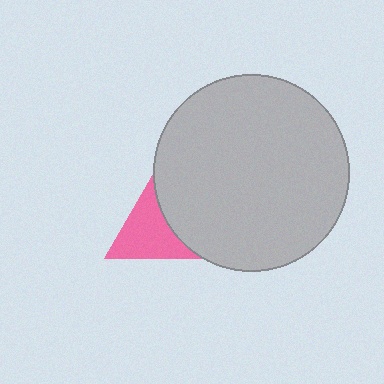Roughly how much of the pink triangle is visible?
A small part of it is visible (roughly 44%).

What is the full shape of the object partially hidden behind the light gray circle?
The partially hidden object is a pink triangle.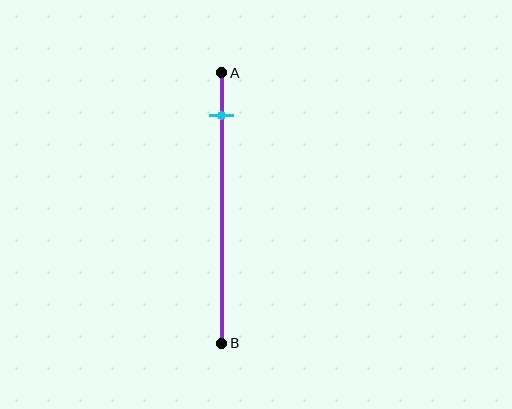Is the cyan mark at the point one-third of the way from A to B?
No, the mark is at about 15% from A, not at the 33% one-third point.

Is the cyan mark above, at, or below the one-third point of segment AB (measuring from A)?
The cyan mark is above the one-third point of segment AB.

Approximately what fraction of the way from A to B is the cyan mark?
The cyan mark is approximately 15% of the way from A to B.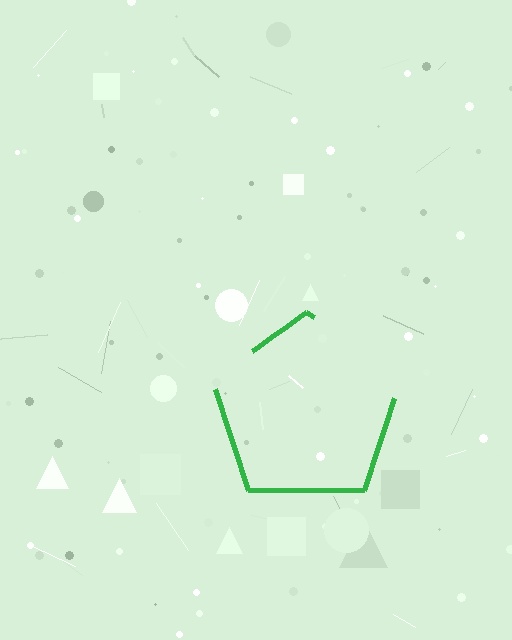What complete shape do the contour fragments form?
The contour fragments form a pentagon.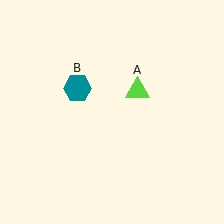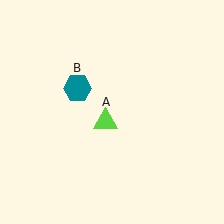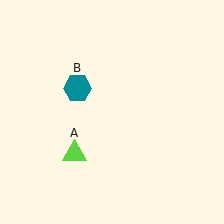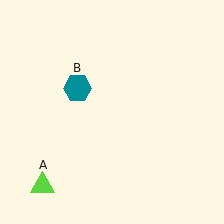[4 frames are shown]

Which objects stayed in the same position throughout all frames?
Teal hexagon (object B) remained stationary.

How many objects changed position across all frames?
1 object changed position: lime triangle (object A).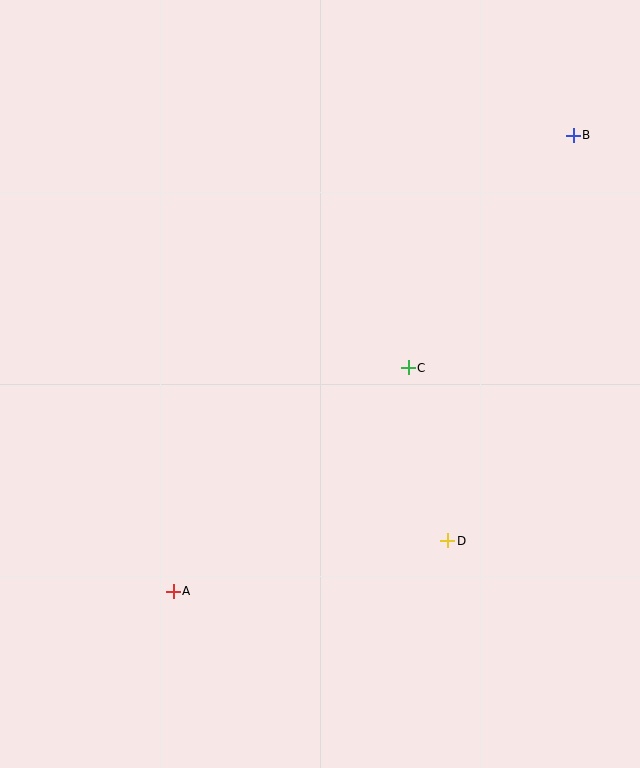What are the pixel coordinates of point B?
Point B is at (573, 135).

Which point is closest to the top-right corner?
Point B is closest to the top-right corner.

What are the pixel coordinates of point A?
Point A is at (173, 591).